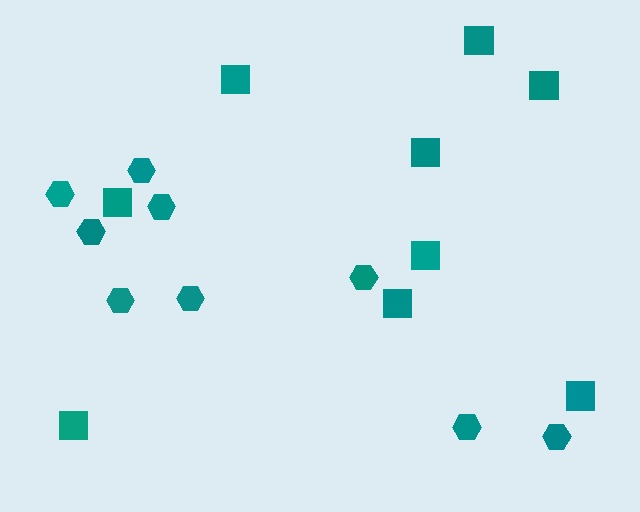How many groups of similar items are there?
There are 2 groups: one group of squares (9) and one group of hexagons (9).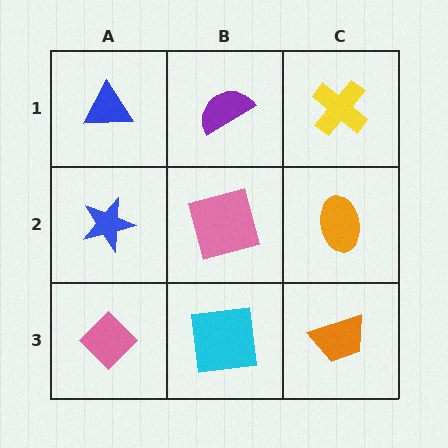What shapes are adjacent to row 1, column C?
An orange ellipse (row 2, column C), a purple semicircle (row 1, column B).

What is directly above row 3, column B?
A pink square.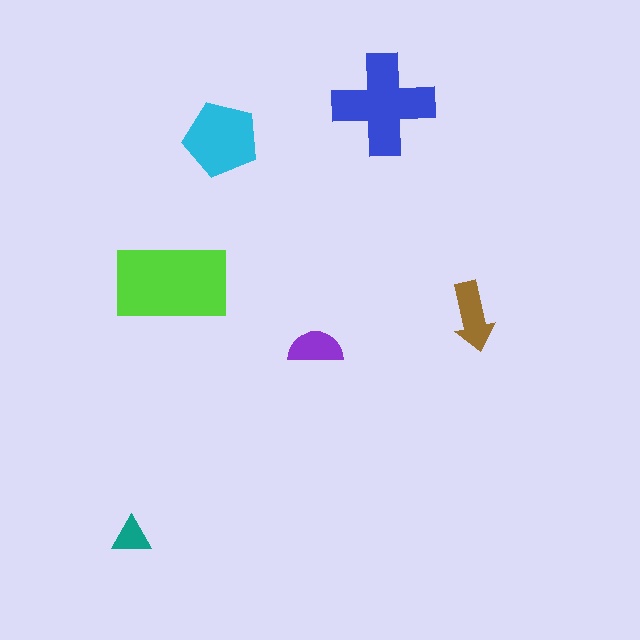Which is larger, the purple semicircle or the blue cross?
The blue cross.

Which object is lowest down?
The teal triangle is bottommost.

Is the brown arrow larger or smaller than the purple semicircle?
Larger.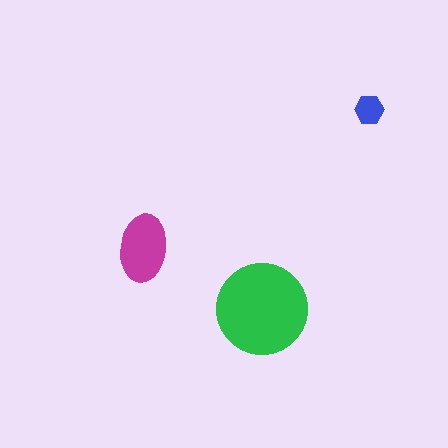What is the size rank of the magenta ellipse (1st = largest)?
2nd.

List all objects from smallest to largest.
The blue hexagon, the magenta ellipse, the green circle.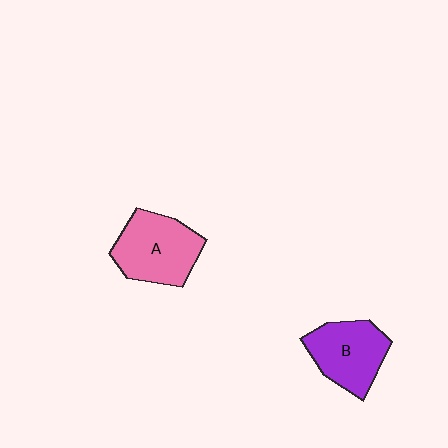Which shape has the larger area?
Shape A (pink).